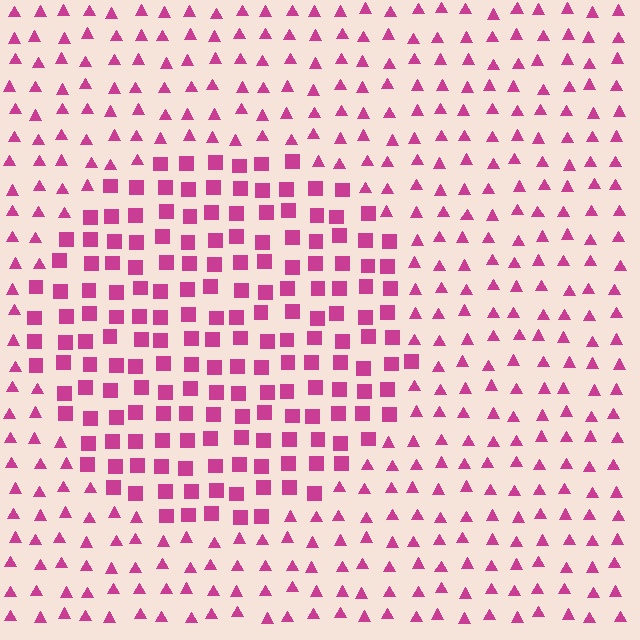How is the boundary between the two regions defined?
The boundary is defined by a change in element shape: squares inside vs. triangles outside. All elements share the same color and spacing.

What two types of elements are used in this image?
The image uses squares inside the circle region and triangles outside it.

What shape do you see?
I see a circle.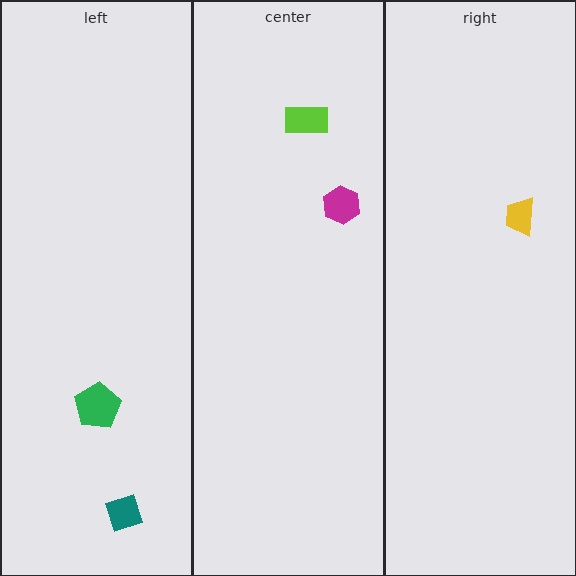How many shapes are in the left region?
2.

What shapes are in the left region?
The teal diamond, the green pentagon.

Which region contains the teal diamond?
The left region.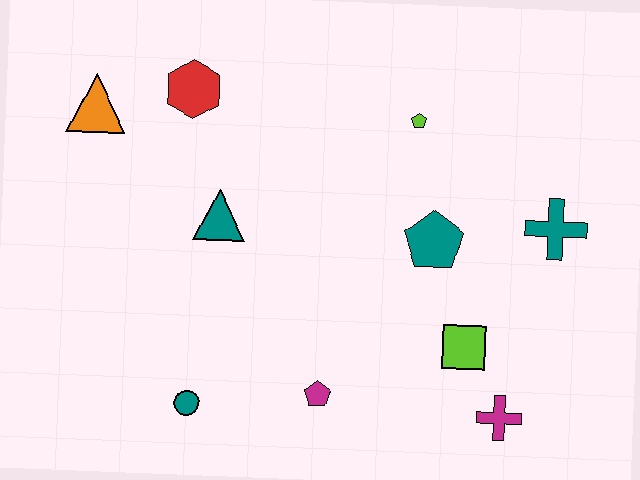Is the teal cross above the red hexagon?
No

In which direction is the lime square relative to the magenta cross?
The lime square is above the magenta cross.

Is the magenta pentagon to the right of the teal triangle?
Yes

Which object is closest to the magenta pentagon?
The teal circle is closest to the magenta pentagon.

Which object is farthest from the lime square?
The orange triangle is farthest from the lime square.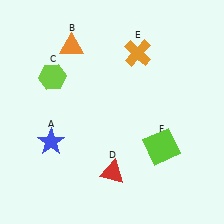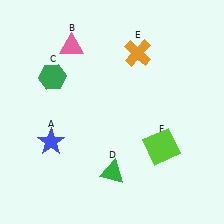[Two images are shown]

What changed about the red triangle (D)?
In Image 1, D is red. In Image 2, it changed to green.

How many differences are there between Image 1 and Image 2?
There are 3 differences between the two images.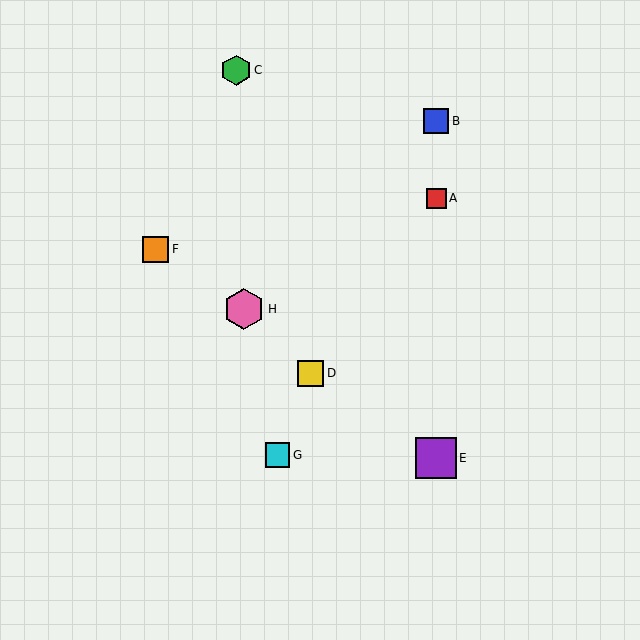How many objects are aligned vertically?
3 objects (A, B, E) are aligned vertically.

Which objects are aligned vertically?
Objects A, B, E are aligned vertically.